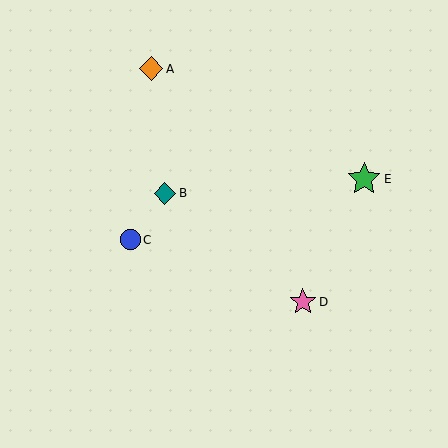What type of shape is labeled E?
Shape E is a green star.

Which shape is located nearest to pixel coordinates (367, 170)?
The green star (labeled E) at (364, 179) is nearest to that location.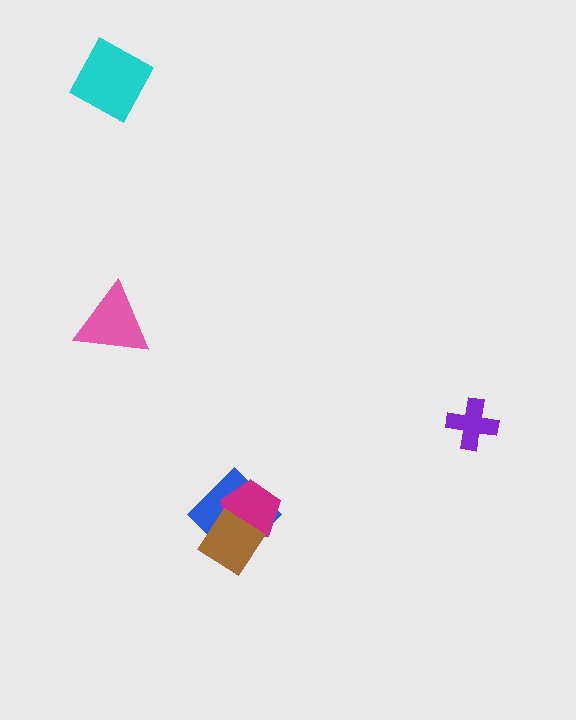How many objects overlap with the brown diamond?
2 objects overlap with the brown diamond.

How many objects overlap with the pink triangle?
0 objects overlap with the pink triangle.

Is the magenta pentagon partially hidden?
Yes, it is partially covered by another shape.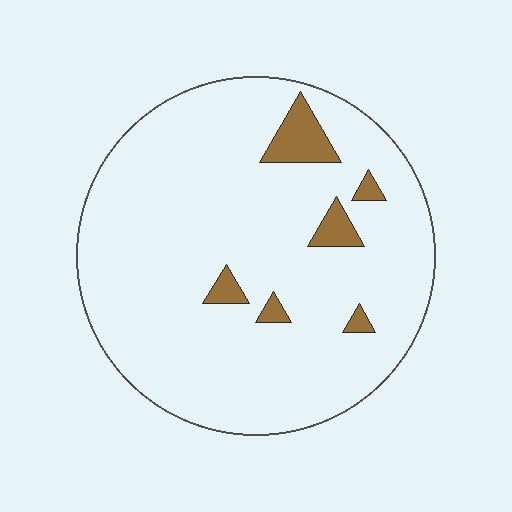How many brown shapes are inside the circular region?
6.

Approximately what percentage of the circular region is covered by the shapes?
Approximately 5%.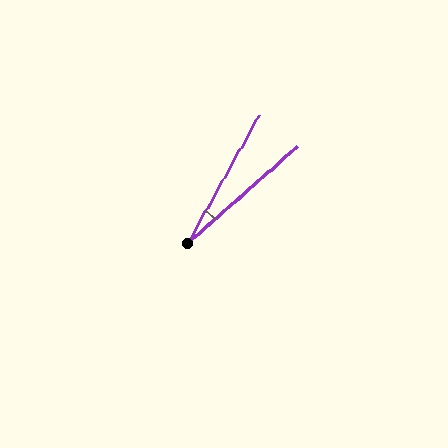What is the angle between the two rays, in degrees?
Approximately 19 degrees.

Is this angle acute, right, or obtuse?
It is acute.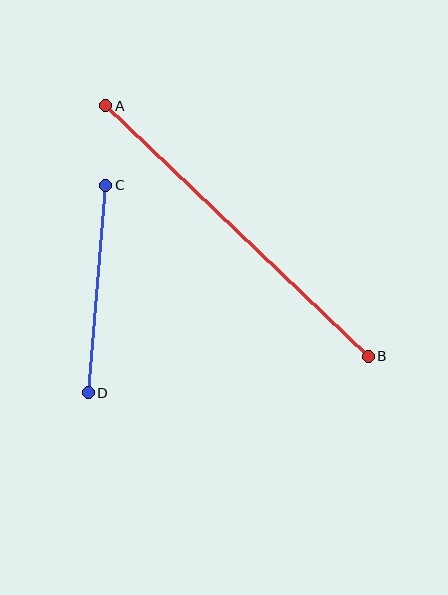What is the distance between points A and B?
The distance is approximately 363 pixels.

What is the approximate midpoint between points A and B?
The midpoint is at approximately (237, 231) pixels.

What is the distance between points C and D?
The distance is approximately 208 pixels.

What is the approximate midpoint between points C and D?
The midpoint is at approximately (97, 289) pixels.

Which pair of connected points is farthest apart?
Points A and B are farthest apart.